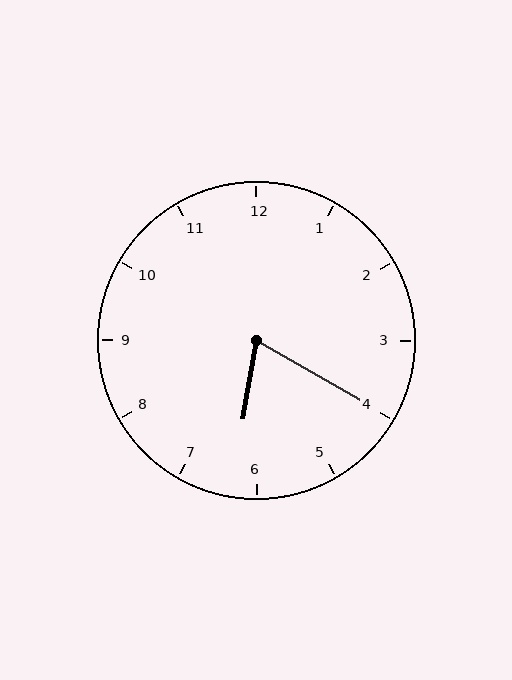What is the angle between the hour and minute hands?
Approximately 70 degrees.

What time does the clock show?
6:20.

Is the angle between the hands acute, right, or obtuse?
It is acute.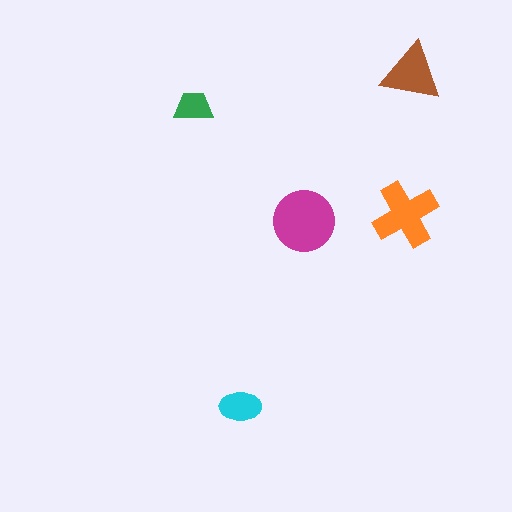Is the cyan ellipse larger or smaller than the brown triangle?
Smaller.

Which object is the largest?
The magenta circle.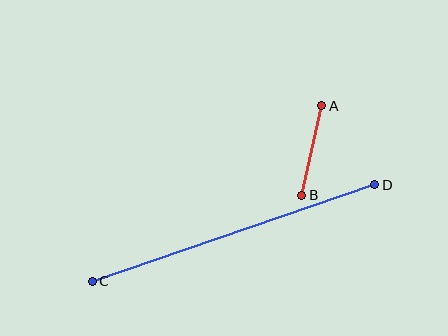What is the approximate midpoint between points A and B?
The midpoint is at approximately (312, 151) pixels.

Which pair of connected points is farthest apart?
Points C and D are farthest apart.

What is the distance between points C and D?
The distance is approximately 298 pixels.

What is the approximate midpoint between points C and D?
The midpoint is at approximately (233, 233) pixels.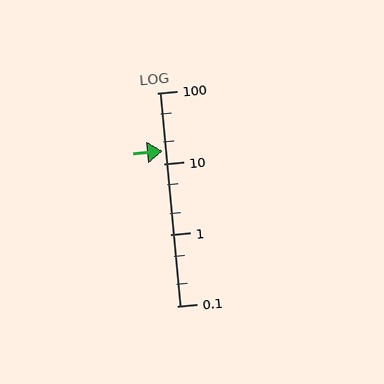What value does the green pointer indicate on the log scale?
The pointer indicates approximately 15.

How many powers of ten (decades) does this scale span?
The scale spans 3 decades, from 0.1 to 100.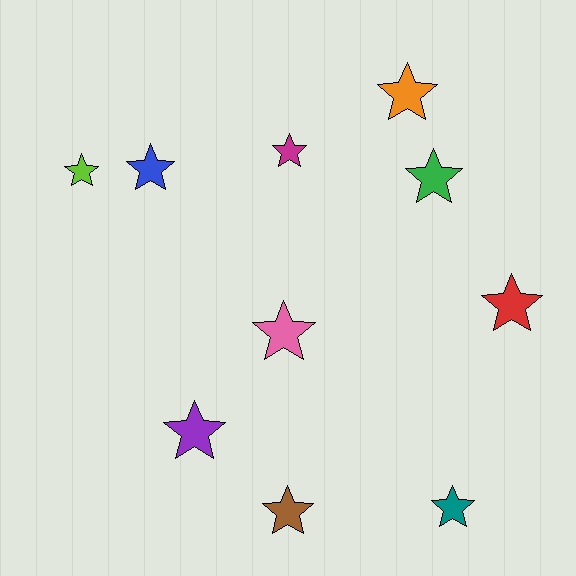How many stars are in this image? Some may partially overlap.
There are 10 stars.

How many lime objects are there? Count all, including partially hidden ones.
There is 1 lime object.